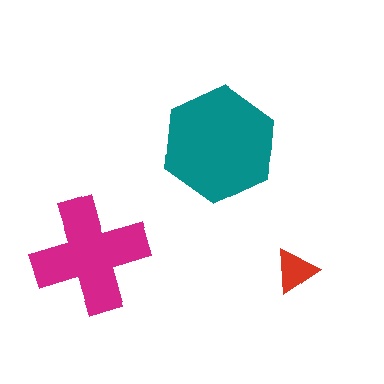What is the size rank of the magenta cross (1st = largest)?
2nd.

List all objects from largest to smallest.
The teal hexagon, the magenta cross, the red triangle.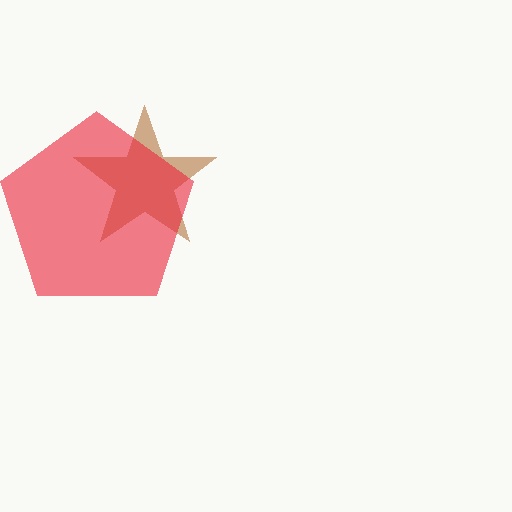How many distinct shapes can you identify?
There are 2 distinct shapes: a brown star, a red pentagon.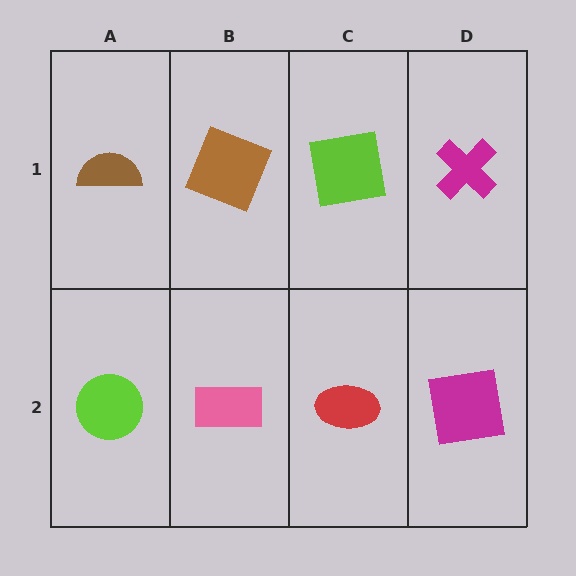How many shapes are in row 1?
4 shapes.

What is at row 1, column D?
A magenta cross.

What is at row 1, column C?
A lime square.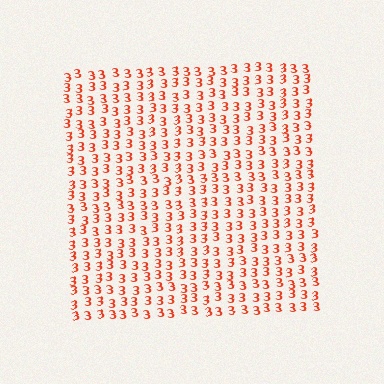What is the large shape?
The large shape is a square.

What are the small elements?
The small elements are digit 3's.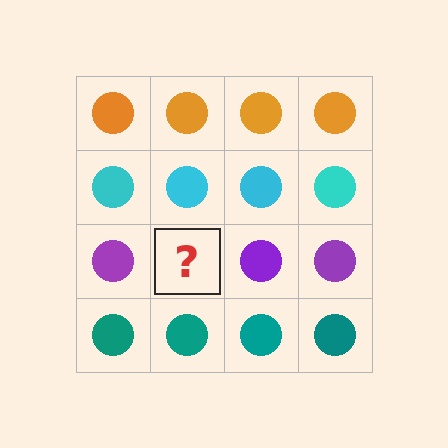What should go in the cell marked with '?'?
The missing cell should contain a purple circle.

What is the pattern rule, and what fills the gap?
The rule is that each row has a consistent color. The gap should be filled with a purple circle.